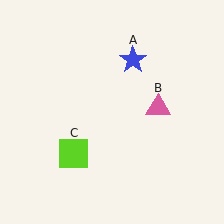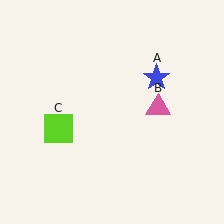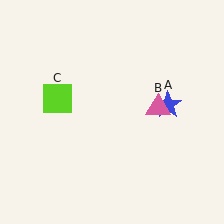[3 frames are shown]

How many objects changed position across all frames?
2 objects changed position: blue star (object A), lime square (object C).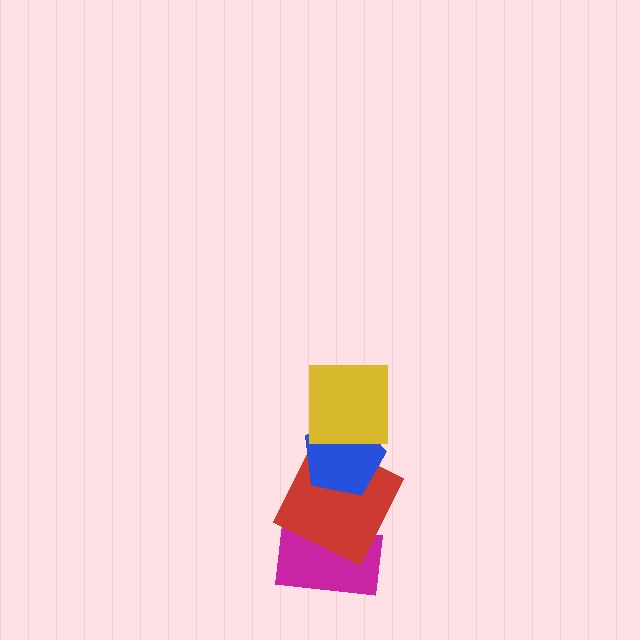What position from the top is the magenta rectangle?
The magenta rectangle is 4th from the top.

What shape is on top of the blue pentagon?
The yellow square is on top of the blue pentagon.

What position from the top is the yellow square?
The yellow square is 1st from the top.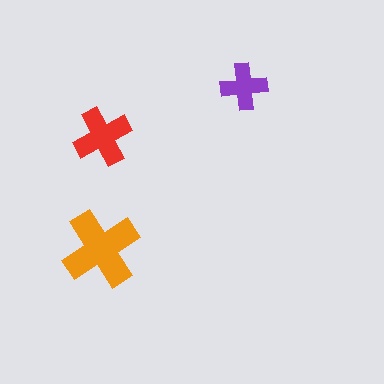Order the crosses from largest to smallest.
the orange one, the red one, the purple one.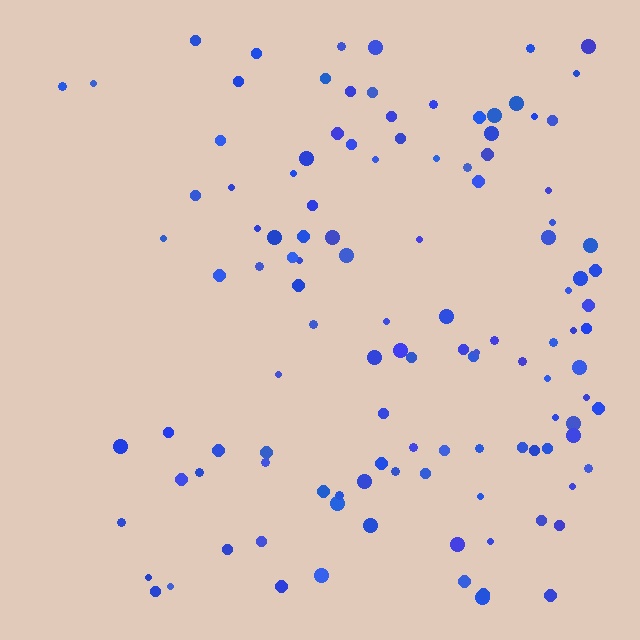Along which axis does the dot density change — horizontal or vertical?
Horizontal.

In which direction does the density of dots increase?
From left to right, with the right side densest.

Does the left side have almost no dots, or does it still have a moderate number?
Still a moderate number, just noticeably fewer than the right.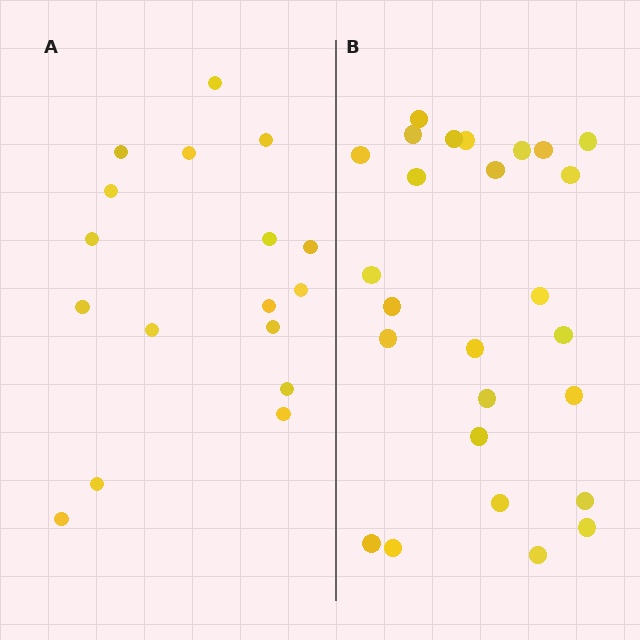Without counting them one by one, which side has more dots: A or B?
Region B (the right region) has more dots.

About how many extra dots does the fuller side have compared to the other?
Region B has roughly 8 or so more dots than region A.